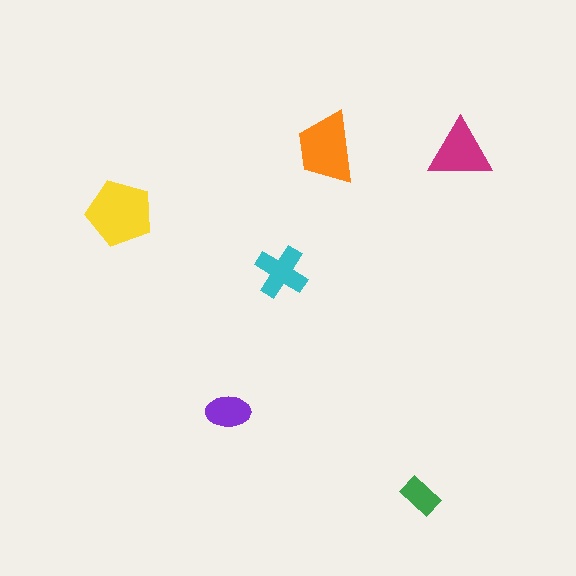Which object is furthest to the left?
The yellow pentagon is leftmost.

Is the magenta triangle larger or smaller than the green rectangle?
Larger.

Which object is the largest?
The yellow pentagon.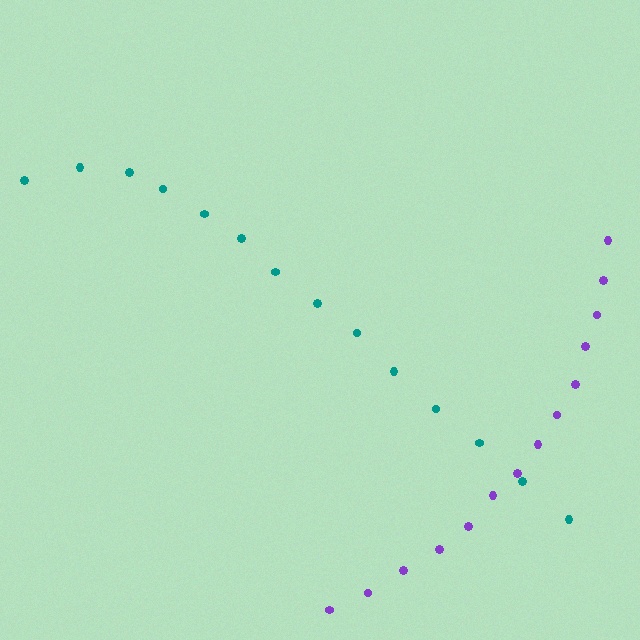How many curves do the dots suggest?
There are 2 distinct paths.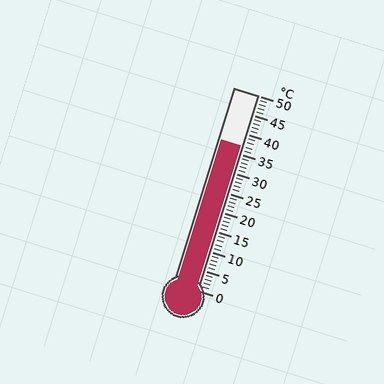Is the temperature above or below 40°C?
The temperature is below 40°C.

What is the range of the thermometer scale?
The thermometer scale ranges from 0°C to 50°C.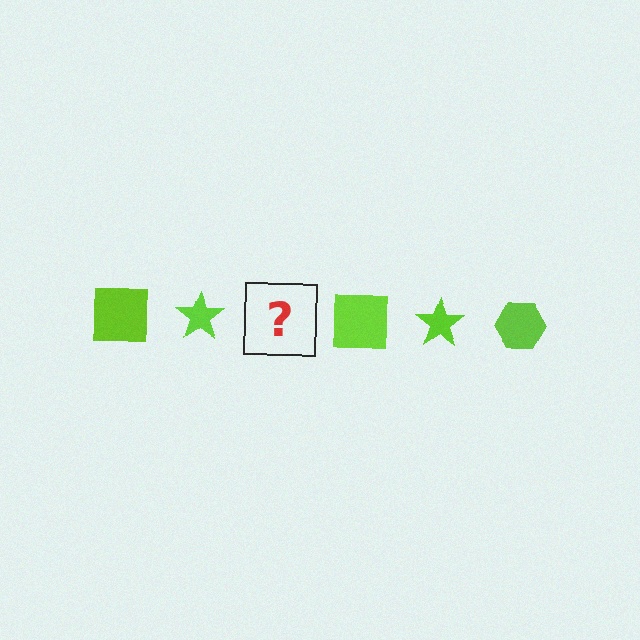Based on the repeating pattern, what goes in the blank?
The blank should be a lime hexagon.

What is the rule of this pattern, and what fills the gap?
The rule is that the pattern cycles through square, star, hexagon shapes in lime. The gap should be filled with a lime hexagon.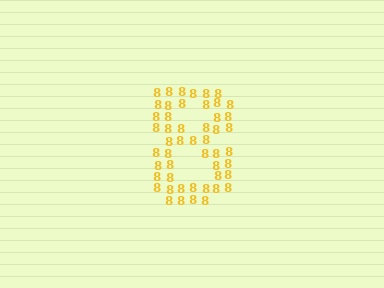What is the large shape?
The large shape is the digit 8.